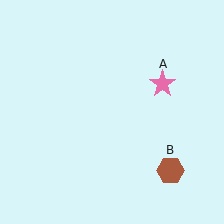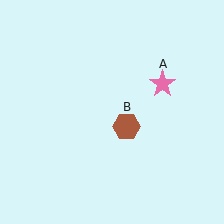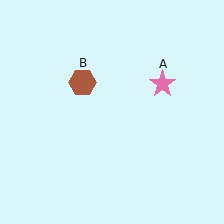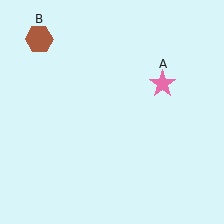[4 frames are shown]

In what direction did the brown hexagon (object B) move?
The brown hexagon (object B) moved up and to the left.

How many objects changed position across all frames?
1 object changed position: brown hexagon (object B).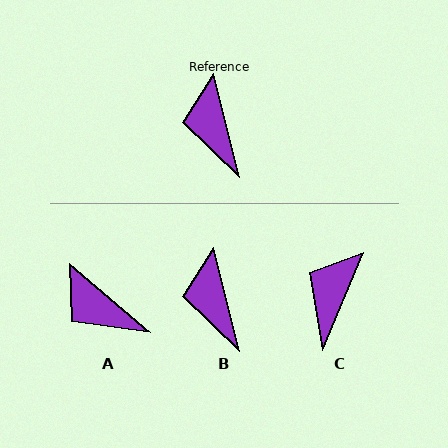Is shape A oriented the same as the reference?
No, it is off by about 35 degrees.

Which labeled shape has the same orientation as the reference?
B.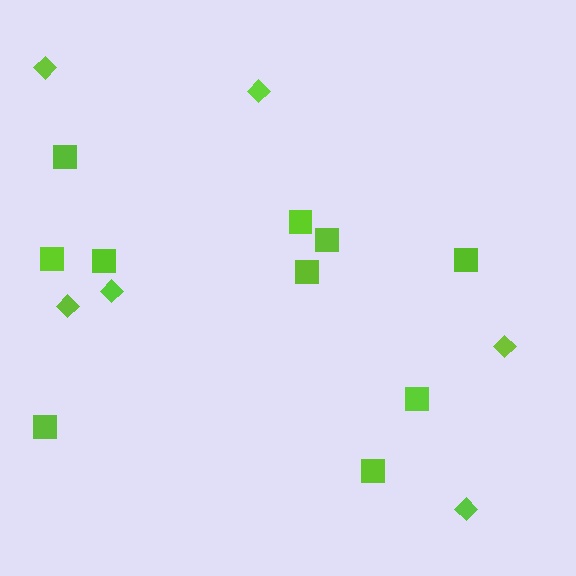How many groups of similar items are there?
There are 2 groups: one group of diamonds (6) and one group of squares (10).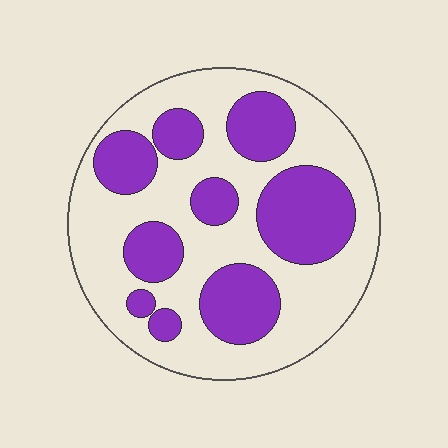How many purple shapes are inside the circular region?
9.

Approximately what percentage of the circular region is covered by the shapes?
Approximately 35%.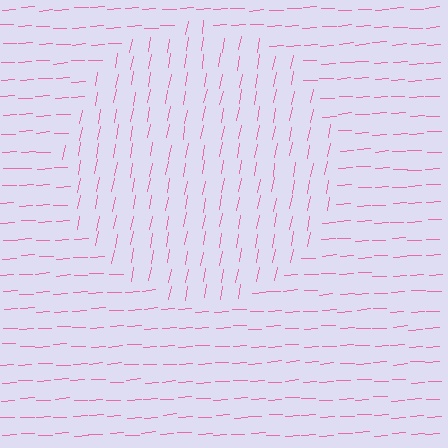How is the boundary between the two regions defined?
The boundary is defined purely by a change in line orientation (approximately 77 degrees difference). All lines are the same color and thickness.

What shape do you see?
I see a circle.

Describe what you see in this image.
The image is filled with small pink line segments. A circle region in the image has lines oriented differently from the surrounding lines, creating a visible texture boundary.